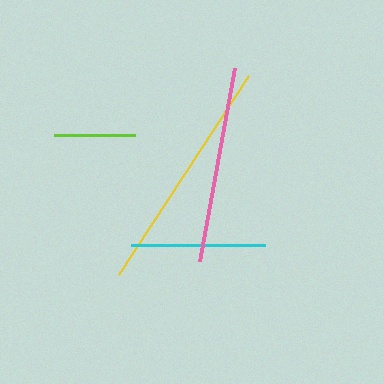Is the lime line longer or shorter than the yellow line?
The yellow line is longer than the lime line.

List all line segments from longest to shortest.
From longest to shortest: yellow, pink, cyan, lime.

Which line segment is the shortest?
The lime line is the shortest at approximately 81 pixels.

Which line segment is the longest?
The yellow line is the longest at approximately 238 pixels.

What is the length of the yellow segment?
The yellow segment is approximately 238 pixels long.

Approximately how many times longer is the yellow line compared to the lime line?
The yellow line is approximately 2.9 times the length of the lime line.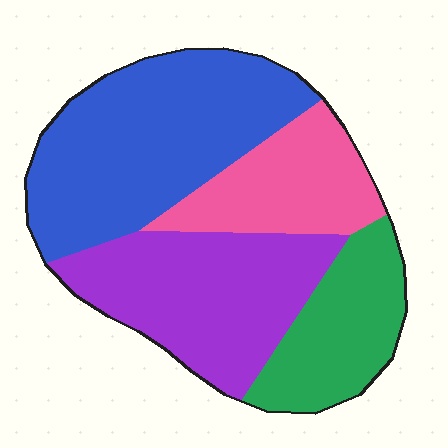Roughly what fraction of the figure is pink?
Pink takes up about one sixth (1/6) of the figure.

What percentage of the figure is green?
Green covers 18% of the figure.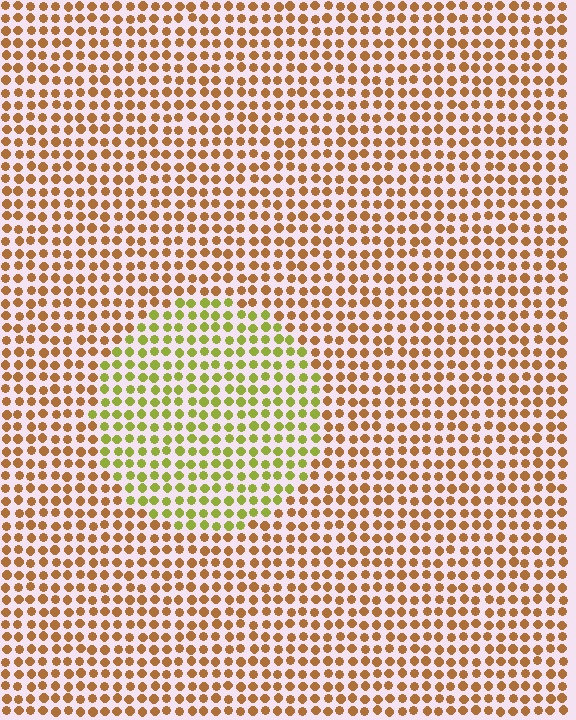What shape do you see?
I see a circle.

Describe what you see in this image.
The image is filled with small brown elements in a uniform arrangement. A circle-shaped region is visible where the elements are tinted to a slightly different hue, forming a subtle color boundary.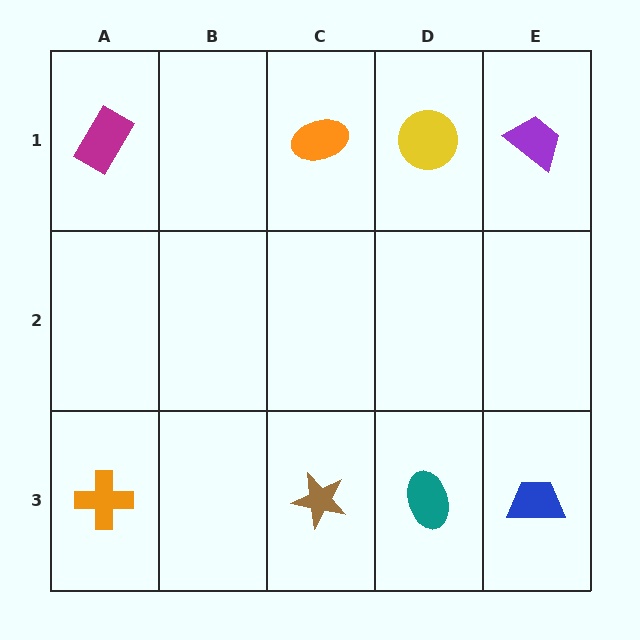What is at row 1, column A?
A magenta rectangle.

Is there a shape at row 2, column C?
No, that cell is empty.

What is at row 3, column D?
A teal ellipse.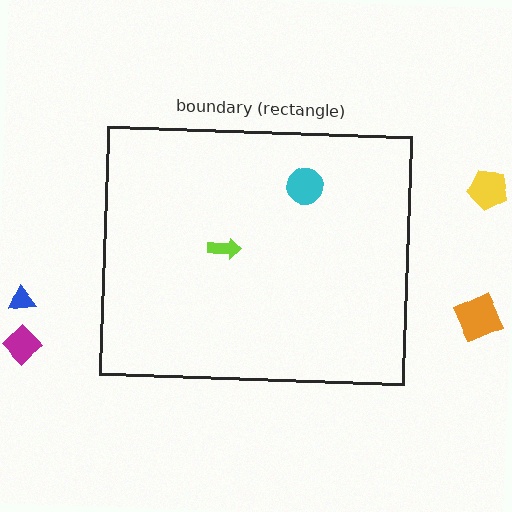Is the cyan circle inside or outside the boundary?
Inside.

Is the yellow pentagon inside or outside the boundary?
Outside.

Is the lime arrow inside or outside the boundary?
Inside.